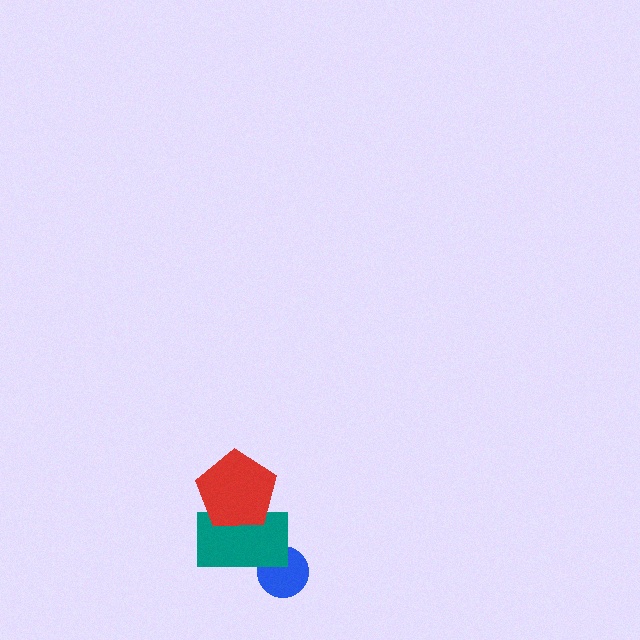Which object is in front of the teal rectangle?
The red pentagon is in front of the teal rectangle.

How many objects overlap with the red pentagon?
1 object overlaps with the red pentagon.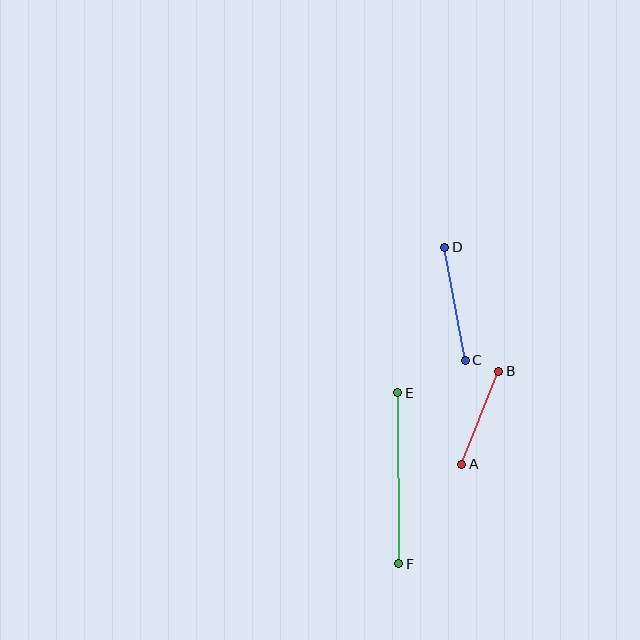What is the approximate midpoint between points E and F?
The midpoint is at approximately (398, 478) pixels.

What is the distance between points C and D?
The distance is approximately 115 pixels.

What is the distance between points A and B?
The distance is approximately 100 pixels.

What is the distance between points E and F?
The distance is approximately 171 pixels.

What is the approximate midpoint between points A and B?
The midpoint is at approximately (480, 418) pixels.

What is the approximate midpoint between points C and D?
The midpoint is at approximately (455, 304) pixels.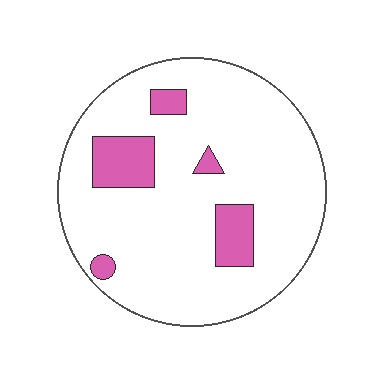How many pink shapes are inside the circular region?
5.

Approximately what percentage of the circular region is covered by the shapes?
Approximately 15%.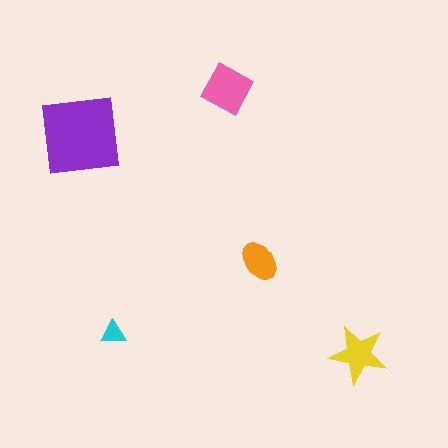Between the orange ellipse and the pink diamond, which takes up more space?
The pink diamond.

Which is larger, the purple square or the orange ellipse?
The purple square.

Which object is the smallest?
The cyan triangle.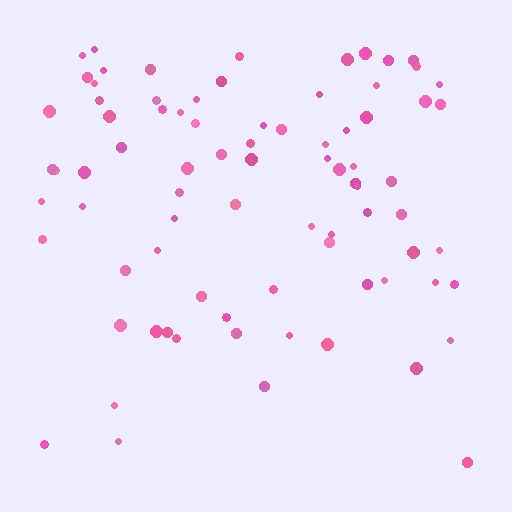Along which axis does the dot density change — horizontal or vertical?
Vertical.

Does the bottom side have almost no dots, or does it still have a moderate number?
Still a moderate number, just noticeably fewer than the top.